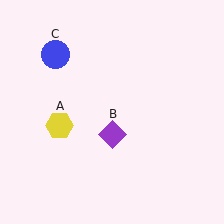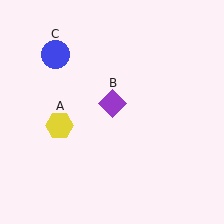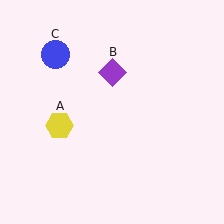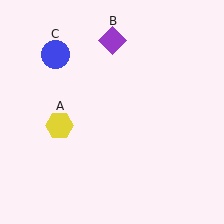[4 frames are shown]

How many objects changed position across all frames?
1 object changed position: purple diamond (object B).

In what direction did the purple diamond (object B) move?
The purple diamond (object B) moved up.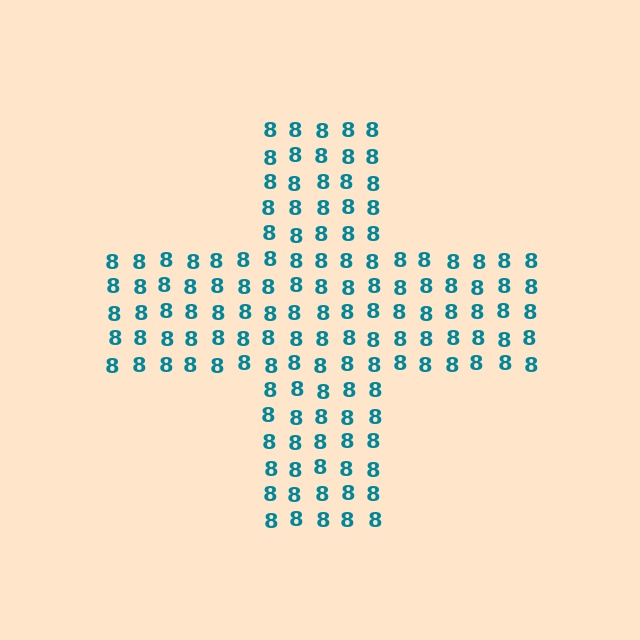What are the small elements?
The small elements are digit 8's.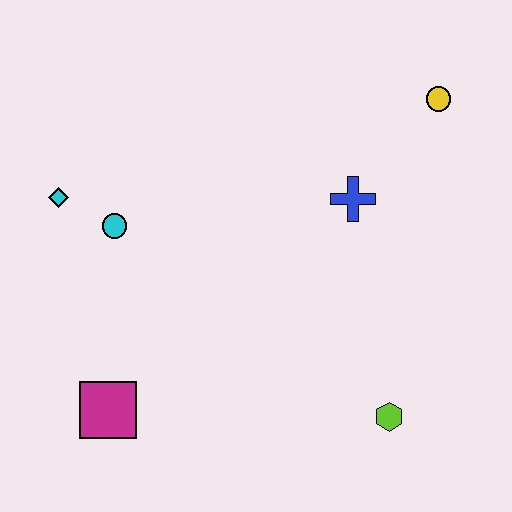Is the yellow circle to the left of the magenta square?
No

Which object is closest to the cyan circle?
The cyan diamond is closest to the cyan circle.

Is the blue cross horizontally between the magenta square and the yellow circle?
Yes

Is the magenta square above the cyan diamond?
No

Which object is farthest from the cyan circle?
The yellow circle is farthest from the cyan circle.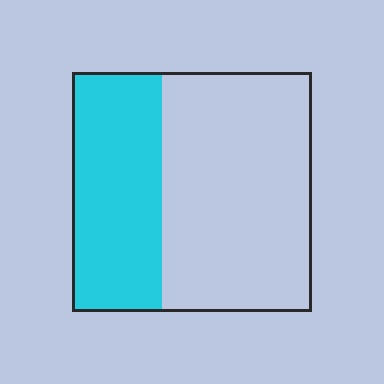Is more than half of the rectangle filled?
No.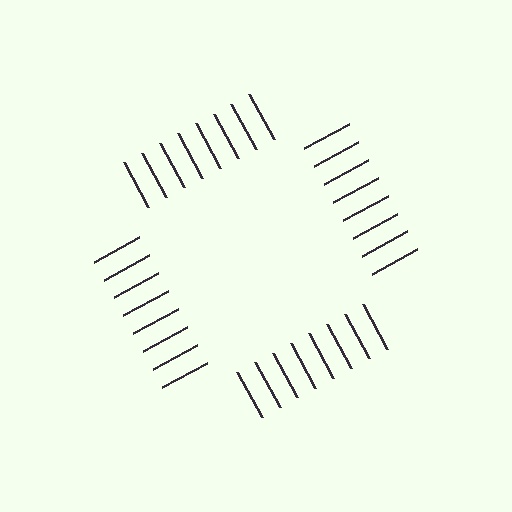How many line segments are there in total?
32 — 8 along each of the 4 edges.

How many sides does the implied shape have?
4 sides — the line-ends trace a square.